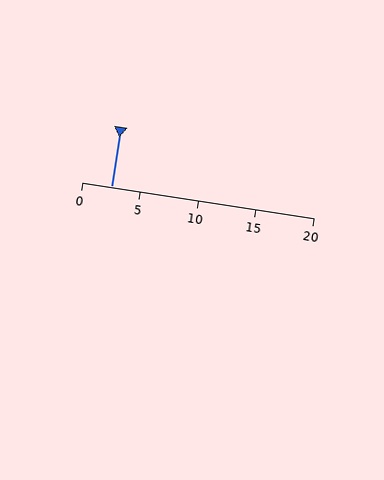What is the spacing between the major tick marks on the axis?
The major ticks are spaced 5 apart.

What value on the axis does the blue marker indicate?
The marker indicates approximately 2.5.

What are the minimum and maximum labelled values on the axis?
The axis runs from 0 to 20.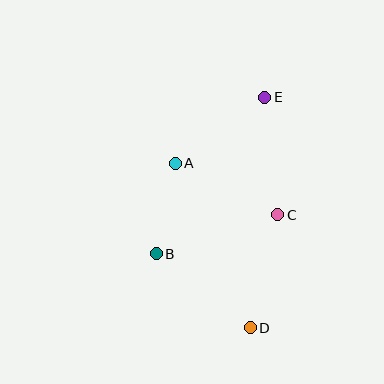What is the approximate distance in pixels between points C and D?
The distance between C and D is approximately 116 pixels.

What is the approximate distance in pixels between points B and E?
The distance between B and E is approximately 191 pixels.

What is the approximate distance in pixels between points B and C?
The distance between B and C is approximately 128 pixels.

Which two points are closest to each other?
Points A and B are closest to each other.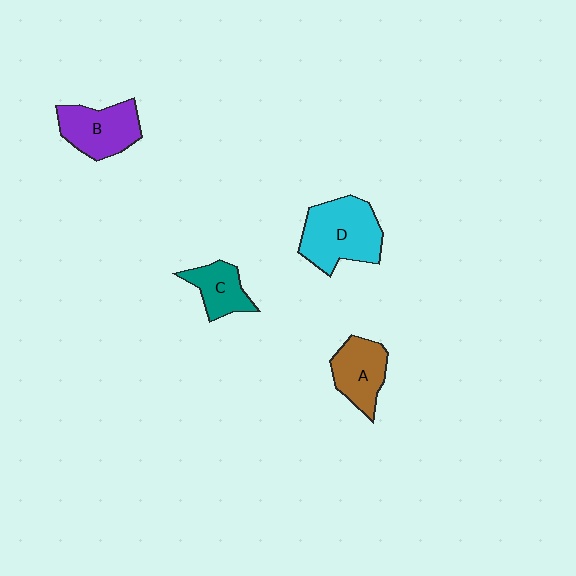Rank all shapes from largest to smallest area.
From largest to smallest: D (cyan), B (purple), A (brown), C (teal).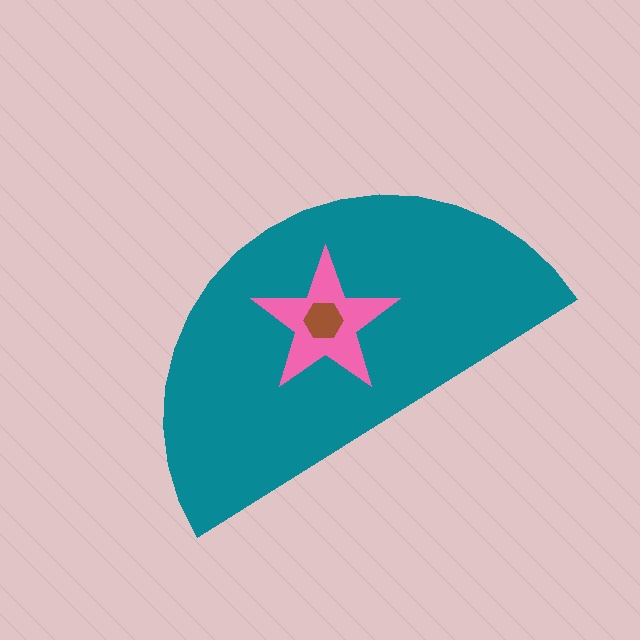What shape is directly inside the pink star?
The brown hexagon.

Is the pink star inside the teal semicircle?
Yes.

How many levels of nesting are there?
3.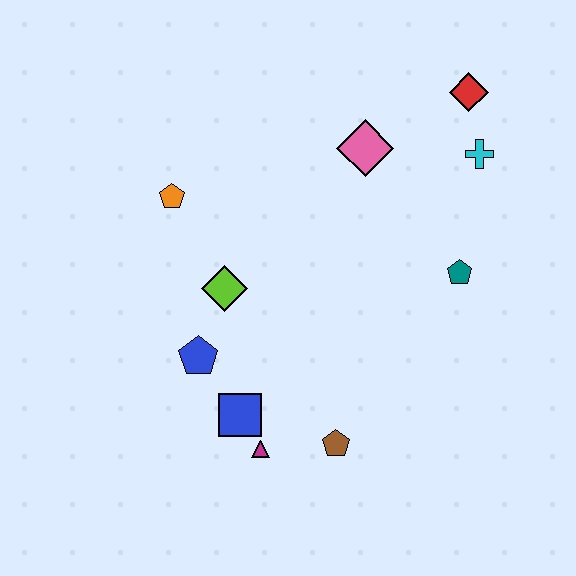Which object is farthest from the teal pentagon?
The orange pentagon is farthest from the teal pentagon.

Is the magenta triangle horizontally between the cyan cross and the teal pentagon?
No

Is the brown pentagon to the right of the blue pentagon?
Yes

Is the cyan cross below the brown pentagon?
No